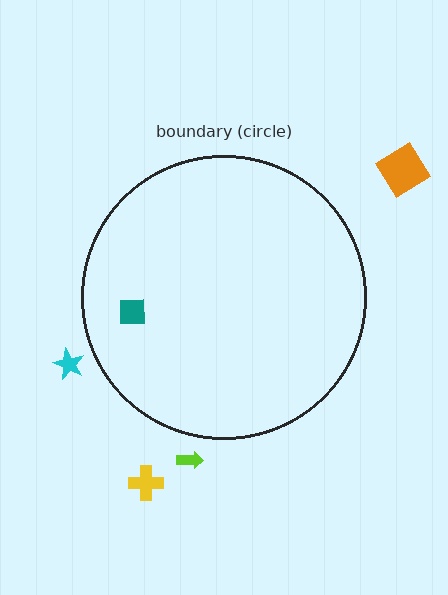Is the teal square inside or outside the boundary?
Inside.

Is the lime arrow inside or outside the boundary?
Outside.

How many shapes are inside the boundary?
1 inside, 4 outside.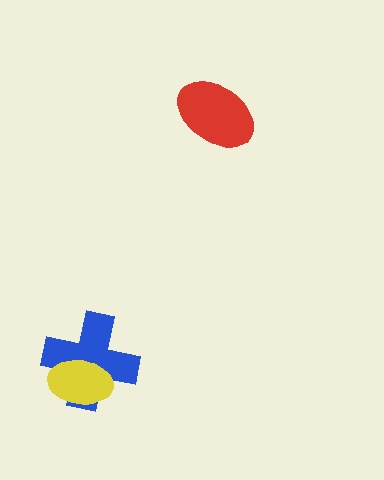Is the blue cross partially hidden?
Yes, it is partially covered by another shape.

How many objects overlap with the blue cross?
1 object overlaps with the blue cross.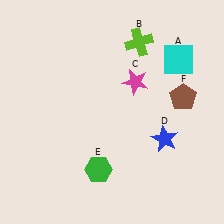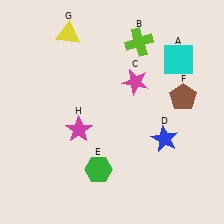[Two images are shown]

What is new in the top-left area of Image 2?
A yellow triangle (G) was added in the top-left area of Image 2.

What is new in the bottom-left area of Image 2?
A magenta star (H) was added in the bottom-left area of Image 2.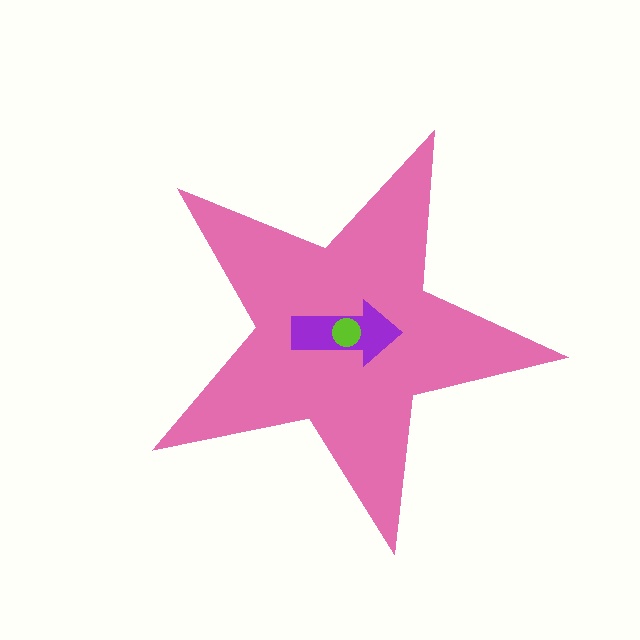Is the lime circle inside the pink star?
Yes.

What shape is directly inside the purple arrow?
The lime circle.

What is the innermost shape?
The lime circle.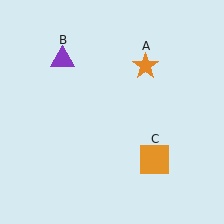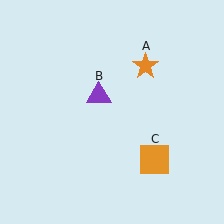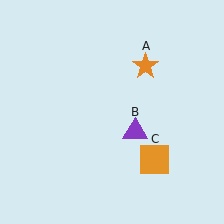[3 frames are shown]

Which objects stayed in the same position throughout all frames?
Orange star (object A) and orange square (object C) remained stationary.